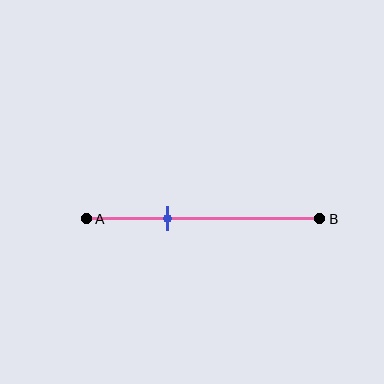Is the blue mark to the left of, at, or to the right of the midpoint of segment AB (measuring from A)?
The blue mark is to the left of the midpoint of segment AB.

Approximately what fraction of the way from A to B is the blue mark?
The blue mark is approximately 35% of the way from A to B.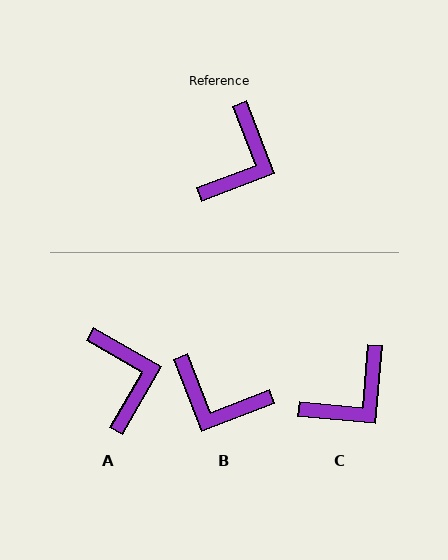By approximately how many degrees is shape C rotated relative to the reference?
Approximately 26 degrees clockwise.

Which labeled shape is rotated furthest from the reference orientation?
B, about 89 degrees away.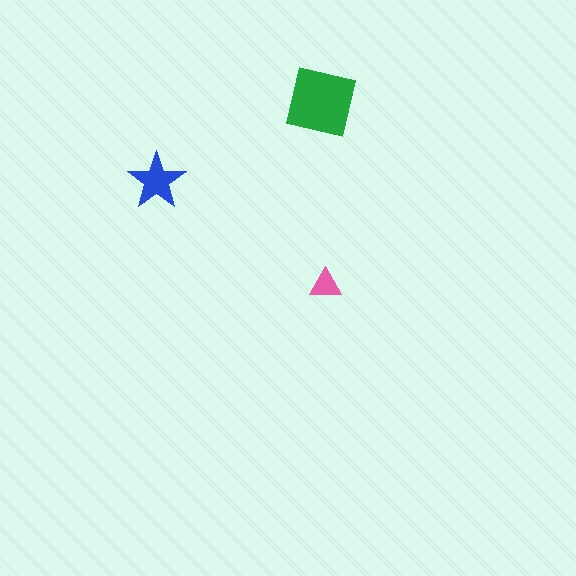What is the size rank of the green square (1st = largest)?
1st.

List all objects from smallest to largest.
The pink triangle, the blue star, the green square.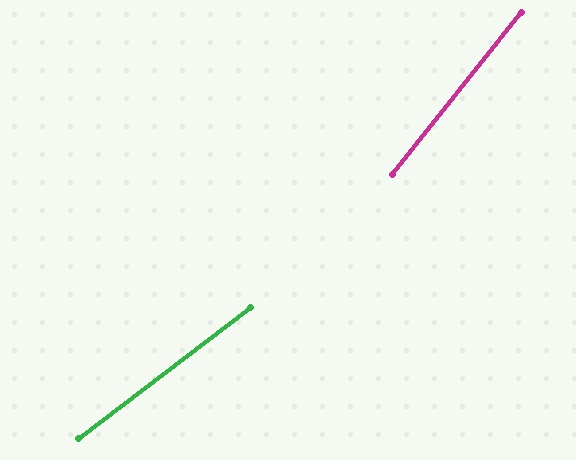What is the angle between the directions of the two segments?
Approximately 14 degrees.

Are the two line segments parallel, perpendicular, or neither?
Neither parallel nor perpendicular — they differ by about 14°.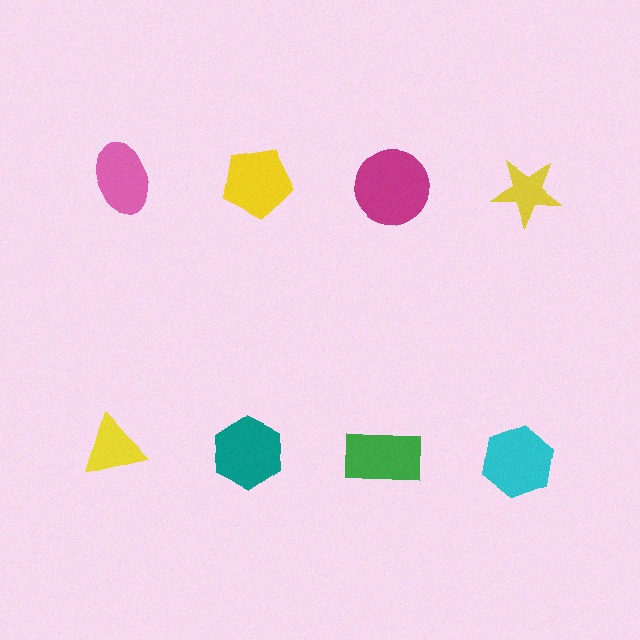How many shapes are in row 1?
4 shapes.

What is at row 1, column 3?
A magenta circle.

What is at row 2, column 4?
A cyan hexagon.